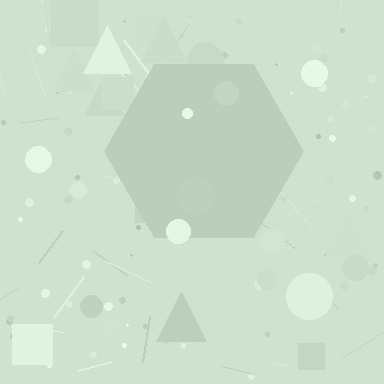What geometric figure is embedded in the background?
A hexagon is embedded in the background.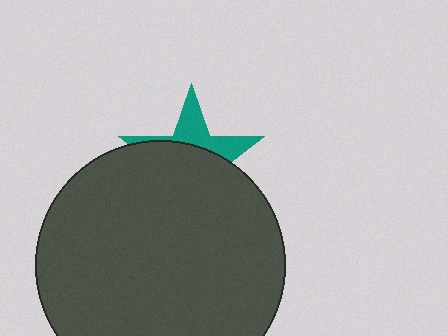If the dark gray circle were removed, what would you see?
You would see the complete teal star.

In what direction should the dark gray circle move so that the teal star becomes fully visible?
The dark gray circle should move down. That is the shortest direction to clear the overlap and leave the teal star fully visible.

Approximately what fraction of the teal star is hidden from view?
Roughly 65% of the teal star is hidden behind the dark gray circle.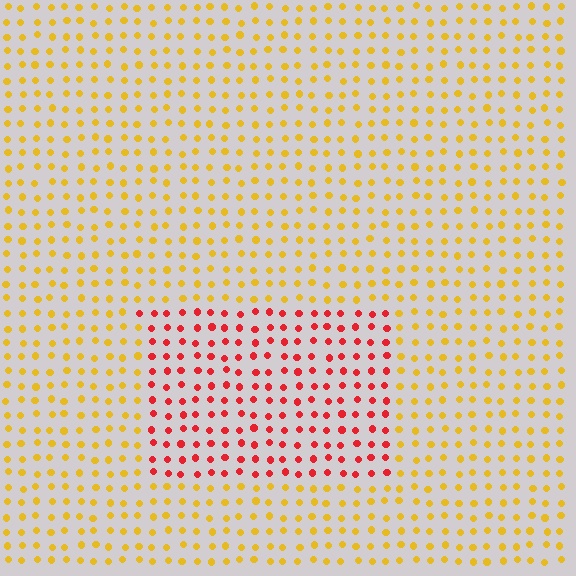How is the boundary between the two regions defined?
The boundary is defined purely by a slight shift in hue (about 52 degrees). Spacing, size, and orientation are identical on both sides.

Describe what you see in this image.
The image is filled with small yellow elements in a uniform arrangement. A rectangle-shaped region is visible where the elements are tinted to a slightly different hue, forming a subtle color boundary.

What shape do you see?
I see a rectangle.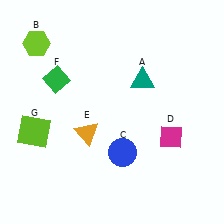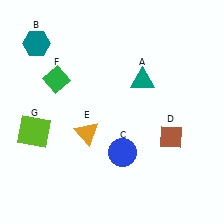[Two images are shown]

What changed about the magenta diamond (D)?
In Image 1, D is magenta. In Image 2, it changed to brown.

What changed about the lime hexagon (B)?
In Image 1, B is lime. In Image 2, it changed to teal.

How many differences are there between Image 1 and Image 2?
There are 2 differences between the two images.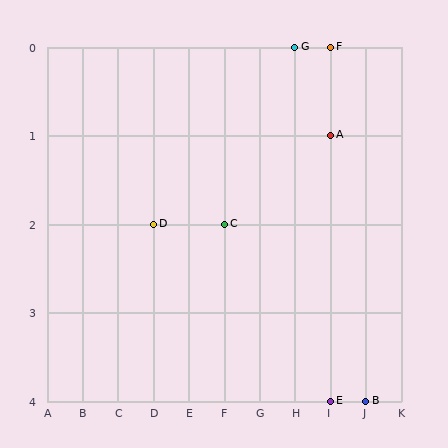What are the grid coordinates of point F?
Point F is at grid coordinates (I, 0).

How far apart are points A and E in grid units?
Points A and E are 3 rows apart.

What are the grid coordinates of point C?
Point C is at grid coordinates (F, 2).